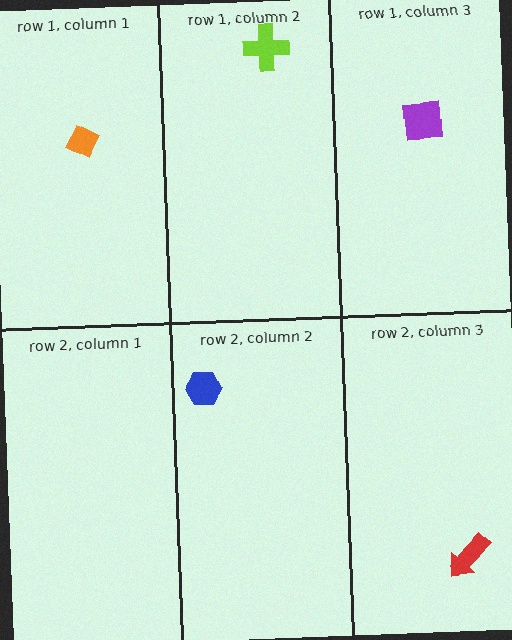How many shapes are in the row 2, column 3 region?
1.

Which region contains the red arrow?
The row 2, column 3 region.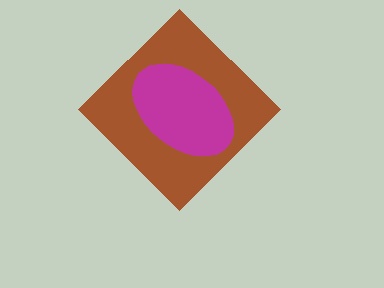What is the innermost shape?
The magenta ellipse.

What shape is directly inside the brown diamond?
The magenta ellipse.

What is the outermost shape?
The brown diamond.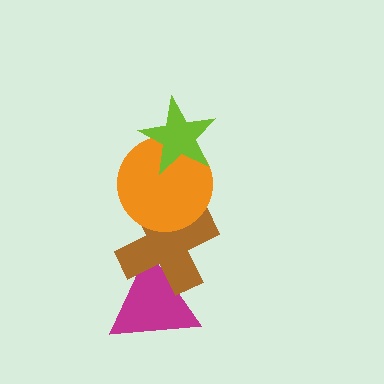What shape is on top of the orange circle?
The lime star is on top of the orange circle.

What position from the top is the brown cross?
The brown cross is 3rd from the top.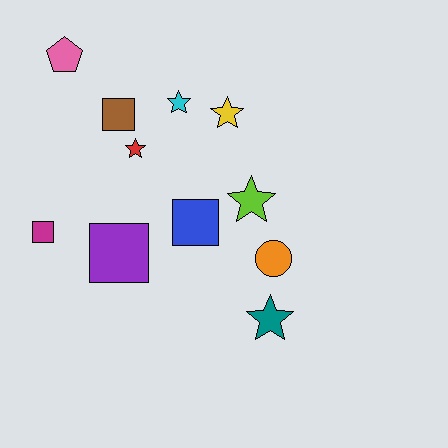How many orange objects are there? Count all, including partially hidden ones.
There is 1 orange object.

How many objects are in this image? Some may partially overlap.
There are 11 objects.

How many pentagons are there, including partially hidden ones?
There is 1 pentagon.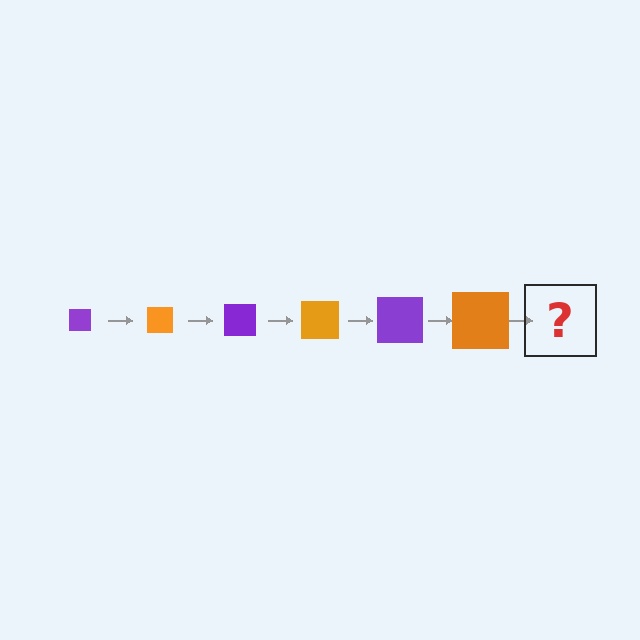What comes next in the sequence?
The next element should be a purple square, larger than the previous one.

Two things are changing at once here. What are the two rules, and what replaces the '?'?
The two rules are that the square grows larger each step and the color cycles through purple and orange. The '?' should be a purple square, larger than the previous one.